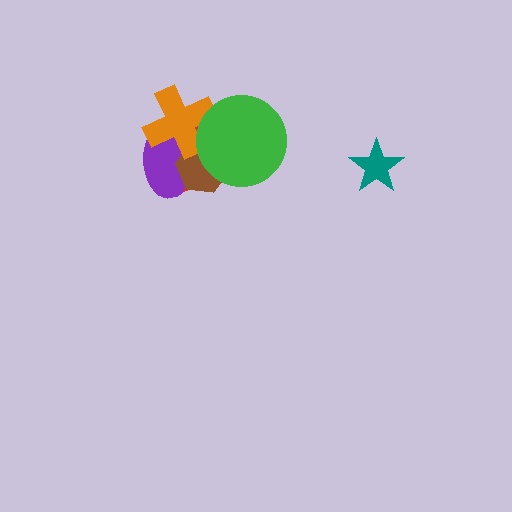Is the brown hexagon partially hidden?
Yes, it is partially covered by another shape.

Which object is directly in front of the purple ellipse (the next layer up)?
The red triangle is directly in front of the purple ellipse.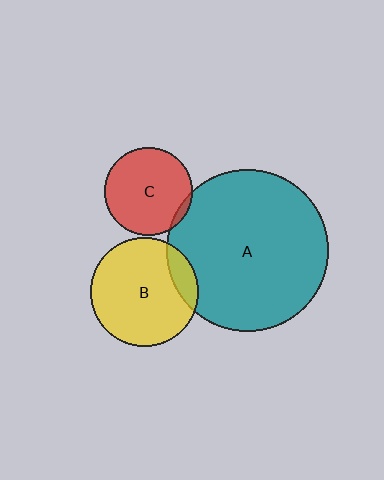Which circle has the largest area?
Circle A (teal).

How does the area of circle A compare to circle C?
Approximately 3.3 times.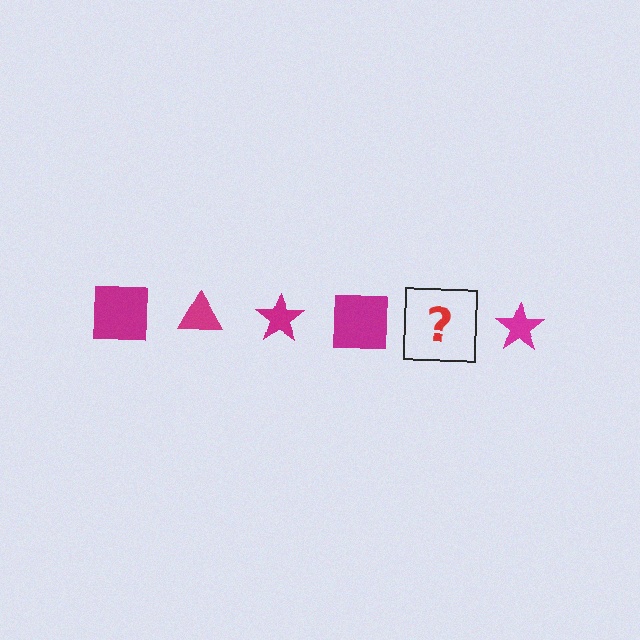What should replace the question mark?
The question mark should be replaced with a magenta triangle.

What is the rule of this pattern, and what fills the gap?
The rule is that the pattern cycles through square, triangle, star shapes in magenta. The gap should be filled with a magenta triangle.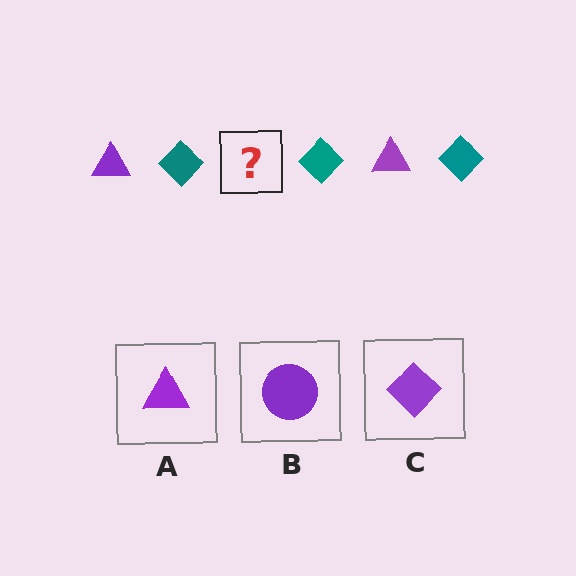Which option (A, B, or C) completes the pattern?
A.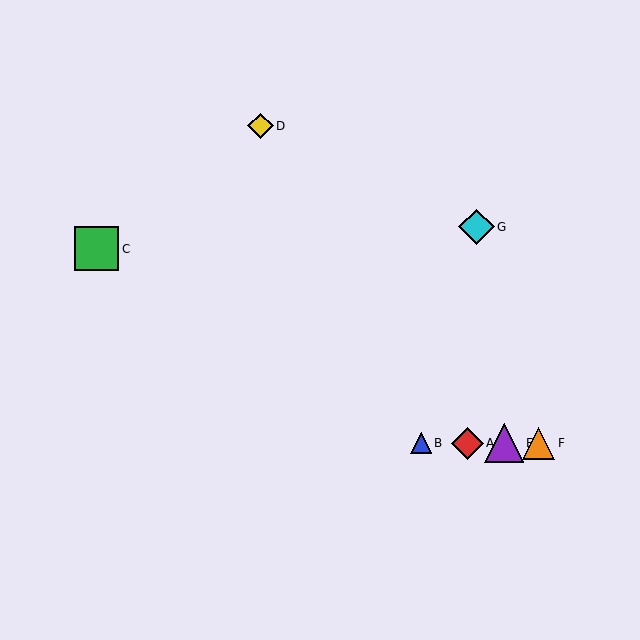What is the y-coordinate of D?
Object D is at y≈126.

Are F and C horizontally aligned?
No, F is at y≈443 and C is at y≈249.